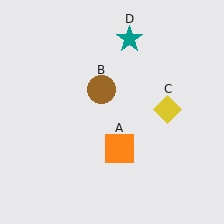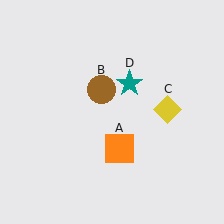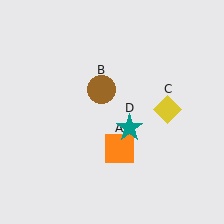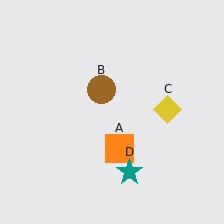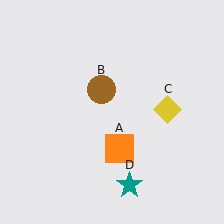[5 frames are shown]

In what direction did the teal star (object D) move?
The teal star (object D) moved down.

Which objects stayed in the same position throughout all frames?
Orange square (object A) and brown circle (object B) and yellow diamond (object C) remained stationary.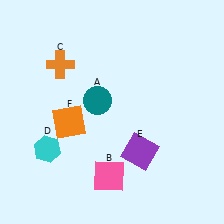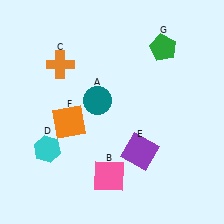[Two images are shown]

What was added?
A green pentagon (G) was added in Image 2.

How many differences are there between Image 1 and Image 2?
There is 1 difference between the two images.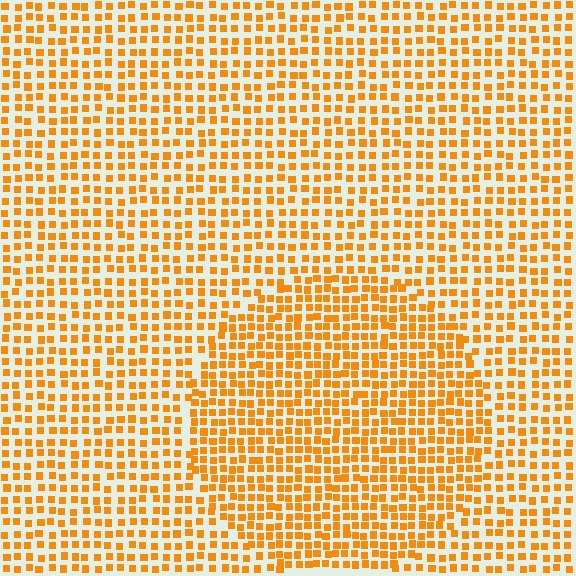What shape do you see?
I see a circle.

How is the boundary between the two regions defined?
The boundary is defined by a change in element density (approximately 1.5x ratio). All elements are the same color, size, and shape.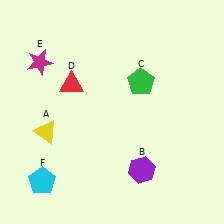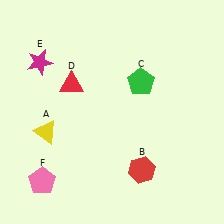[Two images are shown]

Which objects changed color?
B changed from purple to red. F changed from cyan to pink.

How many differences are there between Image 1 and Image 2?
There are 2 differences between the two images.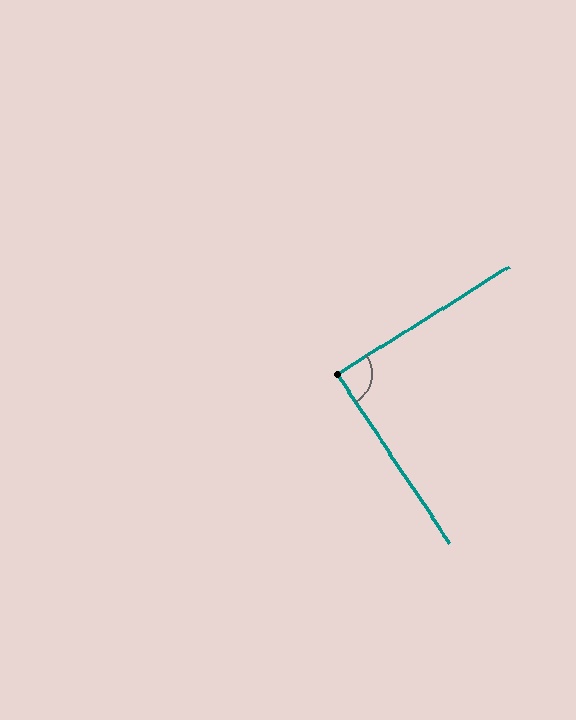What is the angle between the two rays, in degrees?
Approximately 88 degrees.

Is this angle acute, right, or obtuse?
It is approximately a right angle.